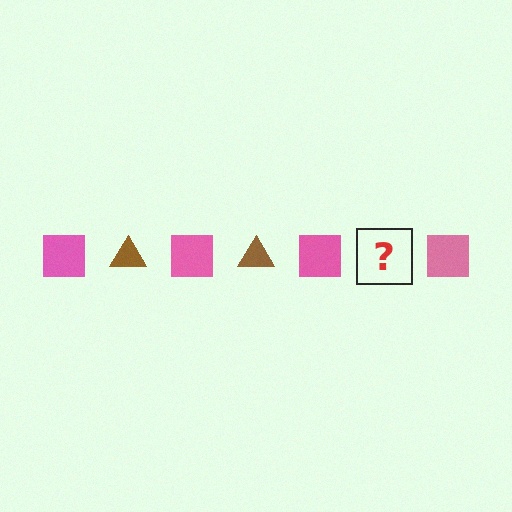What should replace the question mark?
The question mark should be replaced with a brown triangle.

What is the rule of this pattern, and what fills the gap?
The rule is that the pattern alternates between pink square and brown triangle. The gap should be filled with a brown triangle.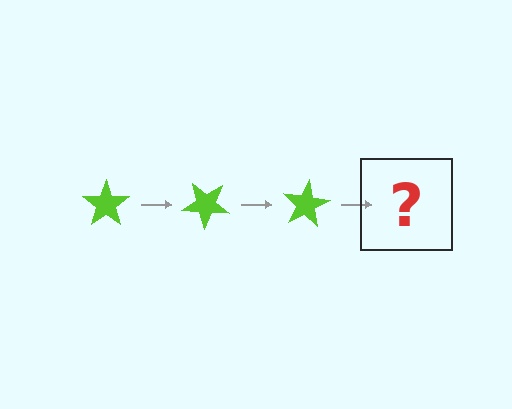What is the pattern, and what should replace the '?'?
The pattern is that the star rotates 40 degrees each step. The '?' should be a lime star rotated 120 degrees.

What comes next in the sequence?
The next element should be a lime star rotated 120 degrees.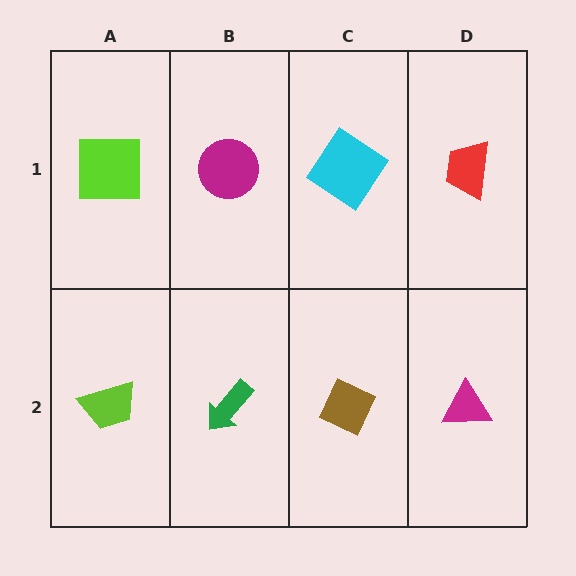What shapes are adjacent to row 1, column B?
A green arrow (row 2, column B), a lime square (row 1, column A), a cyan diamond (row 1, column C).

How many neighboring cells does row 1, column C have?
3.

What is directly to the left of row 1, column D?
A cyan diamond.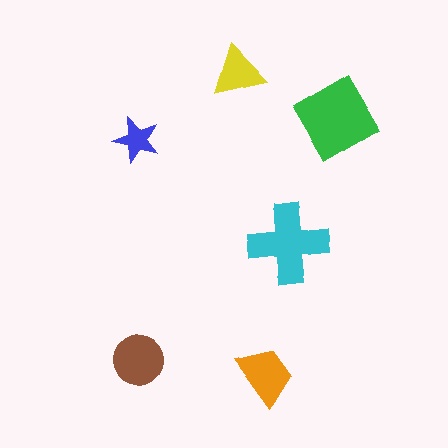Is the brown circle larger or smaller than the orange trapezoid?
Larger.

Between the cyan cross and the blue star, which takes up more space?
The cyan cross.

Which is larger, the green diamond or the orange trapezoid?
The green diamond.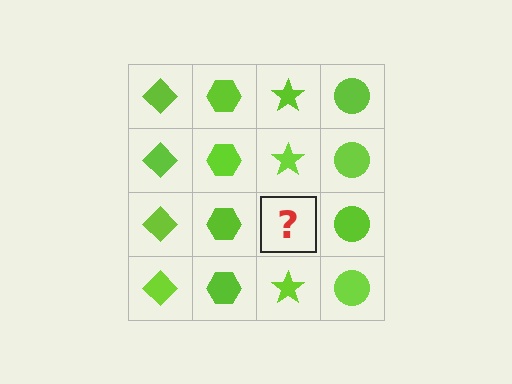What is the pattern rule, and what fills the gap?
The rule is that each column has a consistent shape. The gap should be filled with a lime star.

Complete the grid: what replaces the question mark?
The question mark should be replaced with a lime star.